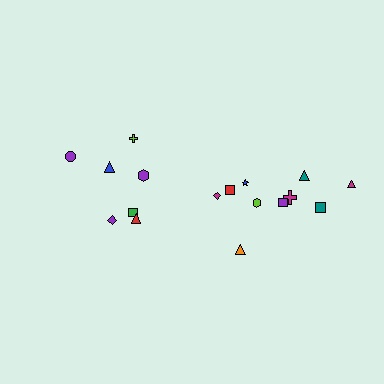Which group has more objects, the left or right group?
The right group.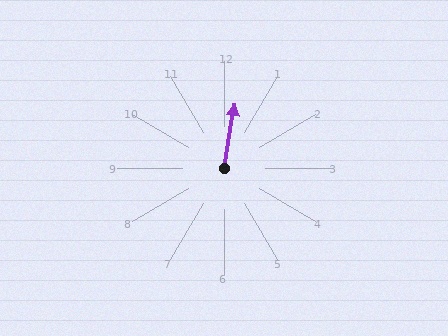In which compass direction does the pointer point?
North.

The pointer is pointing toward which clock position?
Roughly 12 o'clock.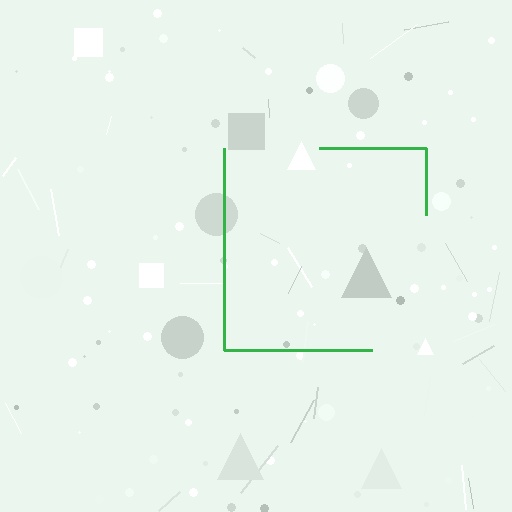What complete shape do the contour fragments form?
The contour fragments form a square.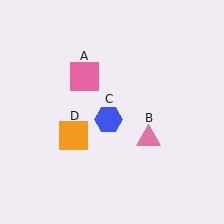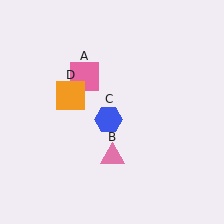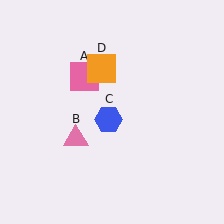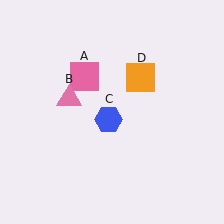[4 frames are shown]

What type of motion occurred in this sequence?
The pink triangle (object B), orange square (object D) rotated clockwise around the center of the scene.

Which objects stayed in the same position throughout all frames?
Pink square (object A) and blue hexagon (object C) remained stationary.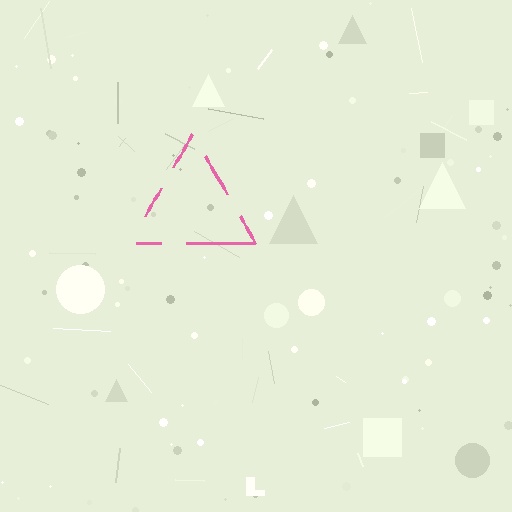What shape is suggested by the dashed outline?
The dashed outline suggests a triangle.